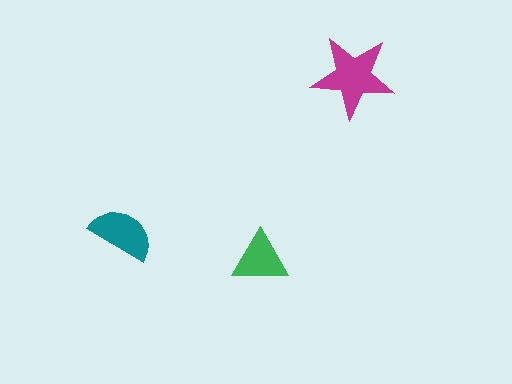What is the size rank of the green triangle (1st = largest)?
3rd.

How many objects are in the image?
There are 3 objects in the image.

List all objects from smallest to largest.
The green triangle, the teal semicircle, the magenta star.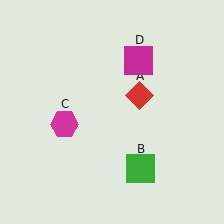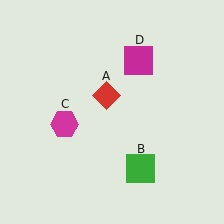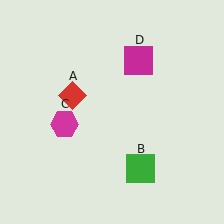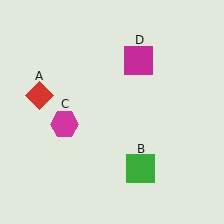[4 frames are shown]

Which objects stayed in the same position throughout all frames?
Green square (object B) and magenta hexagon (object C) and magenta square (object D) remained stationary.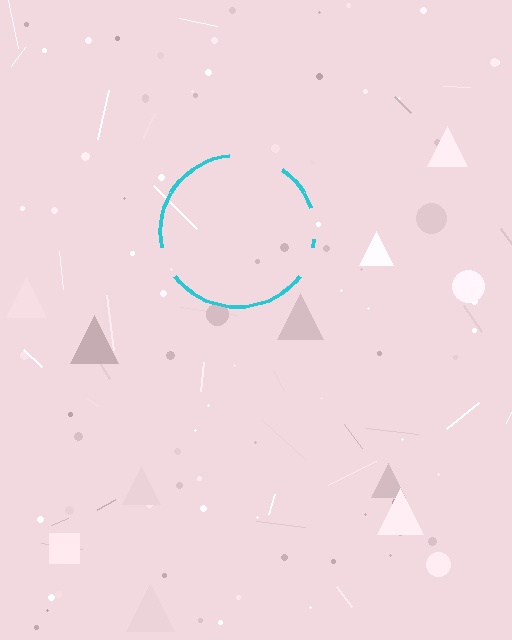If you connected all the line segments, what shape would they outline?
They would outline a circle.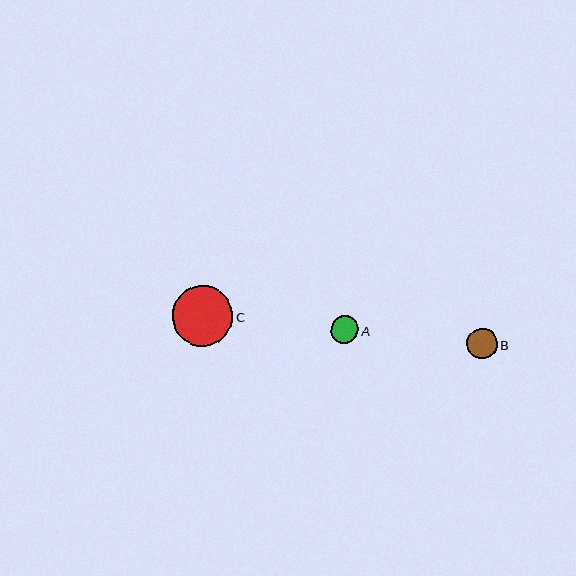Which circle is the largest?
Circle C is the largest with a size of approximately 61 pixels.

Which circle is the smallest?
Circle A is the smallest with a size of approximately 28 pixels.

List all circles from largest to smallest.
From largest to smallest: C, B, A.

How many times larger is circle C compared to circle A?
Circle C is approximately 2.2 times the size of circle A.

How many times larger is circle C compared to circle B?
Circle C is approximately 2.0 times the size of circle B.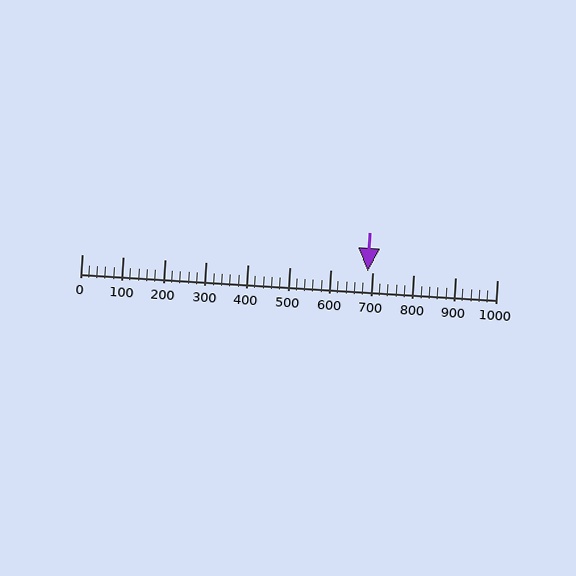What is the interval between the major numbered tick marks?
The major tick marks are spaced 100 units apart.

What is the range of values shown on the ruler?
The ruler shows values from 0 to 1000.